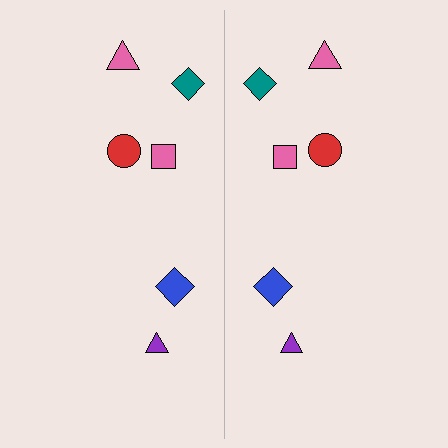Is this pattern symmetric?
Yes, this pattern has bilateral (reflection) symmetry.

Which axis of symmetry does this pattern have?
The pattern has a vertical axis of symmetry running through the center of the image.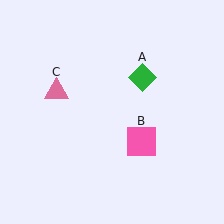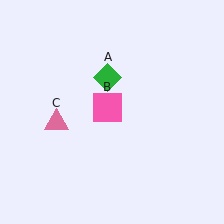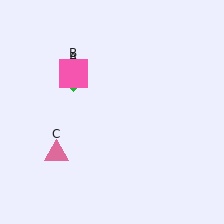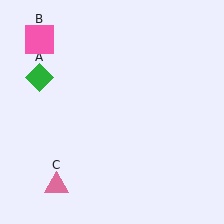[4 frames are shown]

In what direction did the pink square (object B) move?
The pink square (object B) moved up and to the left.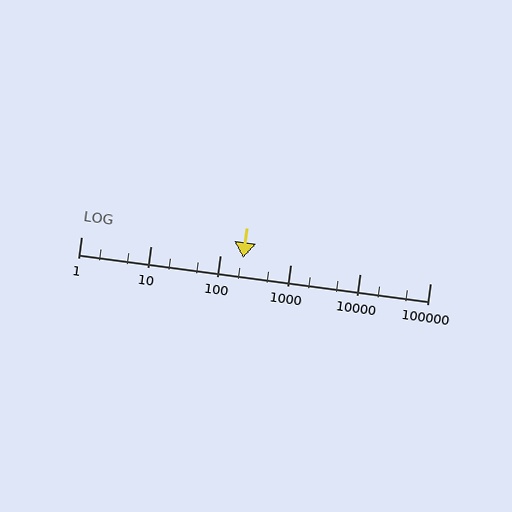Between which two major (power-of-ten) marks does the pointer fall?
The pointer is between 100 and 1000.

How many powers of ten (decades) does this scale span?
The scale spans 5 decades, from 1 to 100000.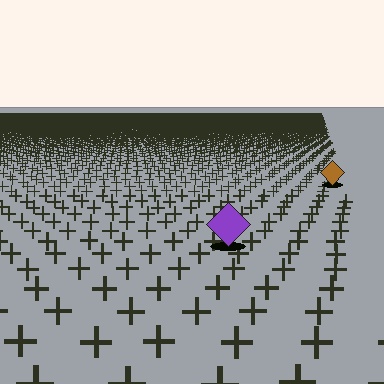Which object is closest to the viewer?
The purple diamond is closest. The texture marks near it are larger and more spread out.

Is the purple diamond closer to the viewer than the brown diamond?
Yes. The purple diamond is closer — you can tell from the texture gradient: the ground texture is coarser near it.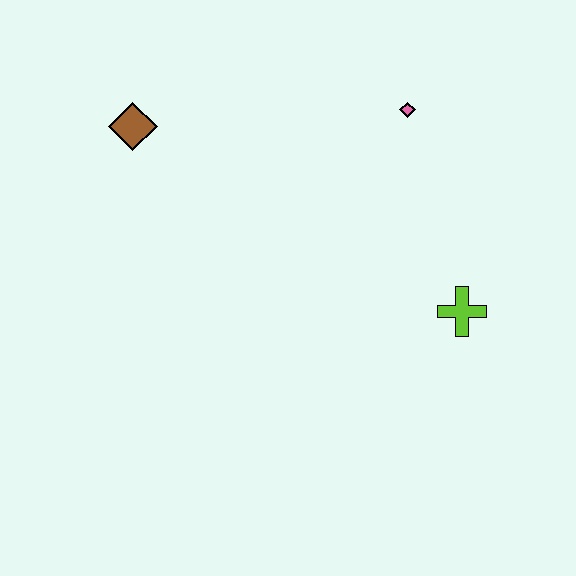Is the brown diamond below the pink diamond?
Yes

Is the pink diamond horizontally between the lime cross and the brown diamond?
Yes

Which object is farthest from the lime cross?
The brown diamond is farthest from the lime cross.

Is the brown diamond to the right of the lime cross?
No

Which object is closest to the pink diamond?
The lime cross is closest to the pink diamond.